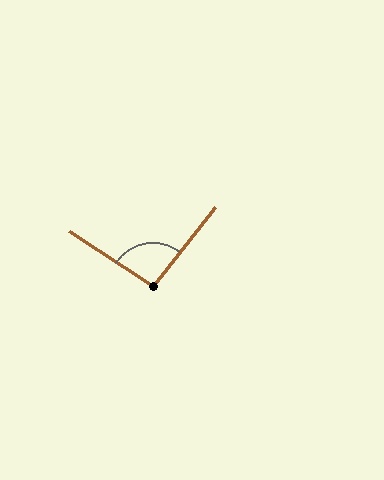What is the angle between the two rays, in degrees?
Approximately 95 degrees.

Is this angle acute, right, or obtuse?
It is approximately a right angle.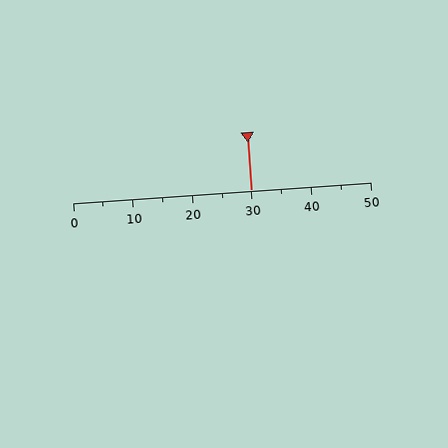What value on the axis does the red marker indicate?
The marker indicates approximately 30.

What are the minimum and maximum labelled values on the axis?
The axis runs from 0 to 50.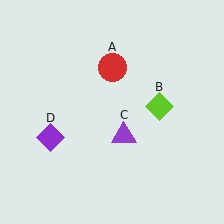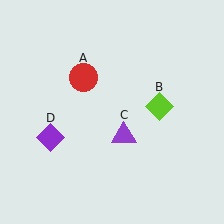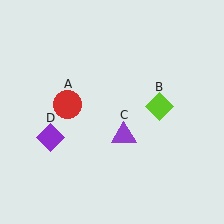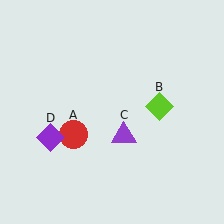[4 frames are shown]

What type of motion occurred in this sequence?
The red circle (object A) rotated counterclockwise around the center of the scene.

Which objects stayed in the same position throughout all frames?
Lime diamond (object B) and purple triangle (object C) and purple diamond (object D) remained stationary.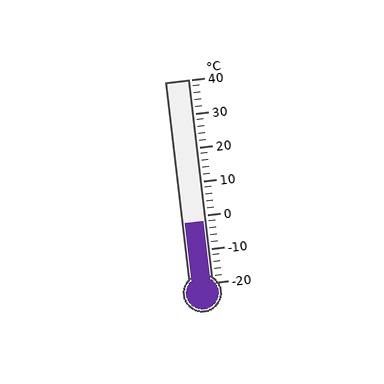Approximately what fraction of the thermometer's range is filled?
The thermometer is filled to approximately 30% of its range.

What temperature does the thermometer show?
The thermometer shows approximately -2°C.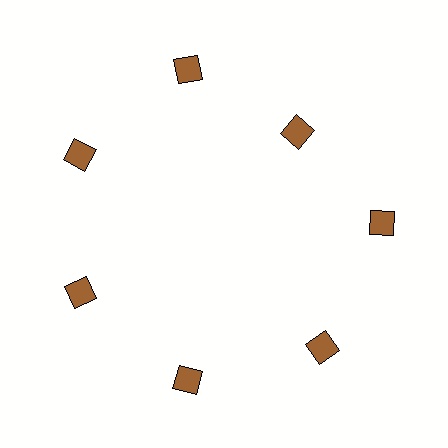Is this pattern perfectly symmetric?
No. The 7 brown diamonds are arranged in a ring, but one element near the 1 o'clock position is pulled inward toward the center, breaking the 7-fold rotational symmetry.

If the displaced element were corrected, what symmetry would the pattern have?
It would have 7-fold rotational symmetry — the pattern would map onto itself every 51 degrees.